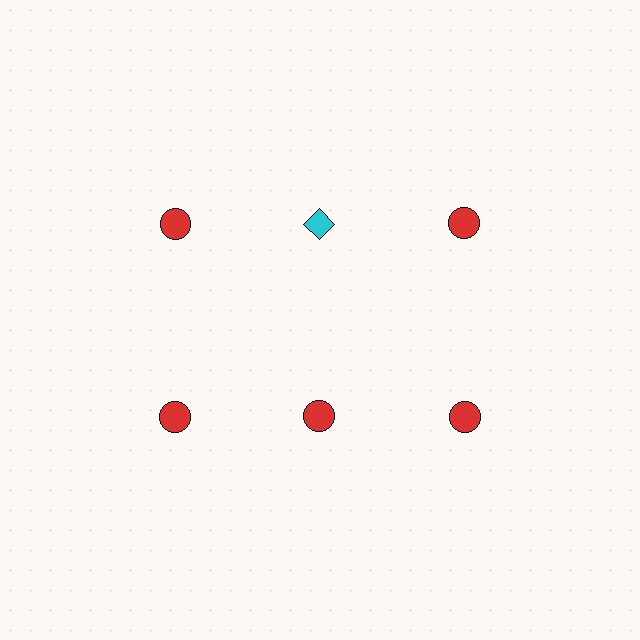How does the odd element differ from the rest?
It differs in both color (cyan instead of red) and shape (diamond instead of circle).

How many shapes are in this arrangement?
There are 6 shapes arranged in a grid pattern.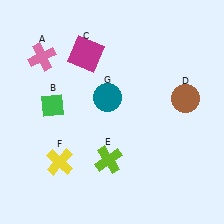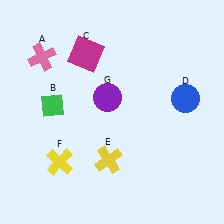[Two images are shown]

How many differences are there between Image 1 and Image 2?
There are 3 differences between the two images.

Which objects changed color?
D changed from brown to blue. E changed from lime to yellow. G changed from teal to purple.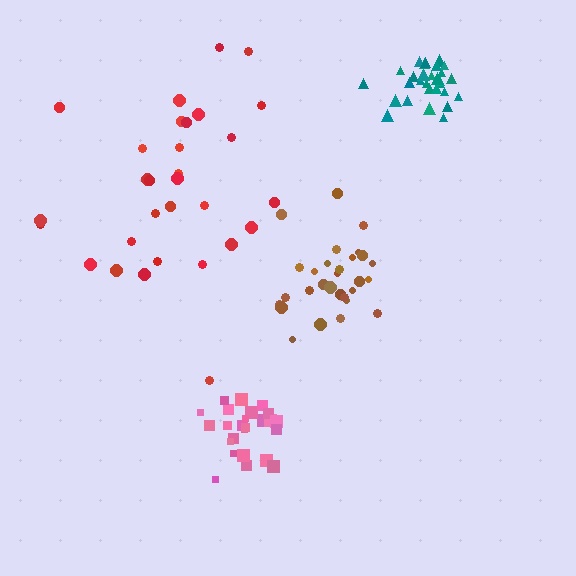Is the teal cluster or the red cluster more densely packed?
Teal.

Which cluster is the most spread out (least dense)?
Red.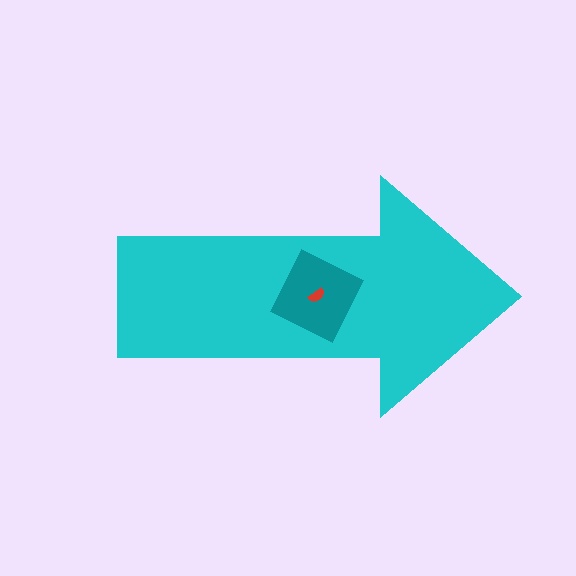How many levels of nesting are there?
3.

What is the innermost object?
The red semicircle.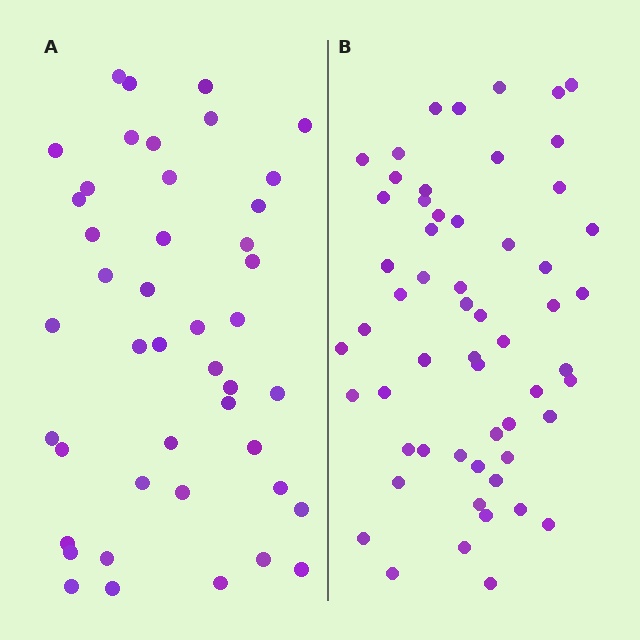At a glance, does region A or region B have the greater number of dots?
Region B (the right region) has more dots.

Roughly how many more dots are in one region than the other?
Region B has approximately 15 more dots than region A.